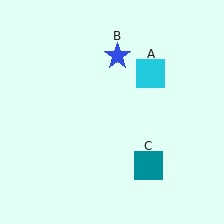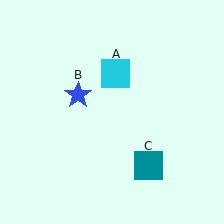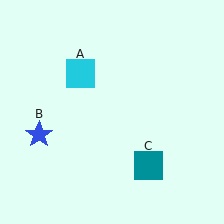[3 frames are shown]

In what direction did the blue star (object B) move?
The blue star (object B) moved down and to the left.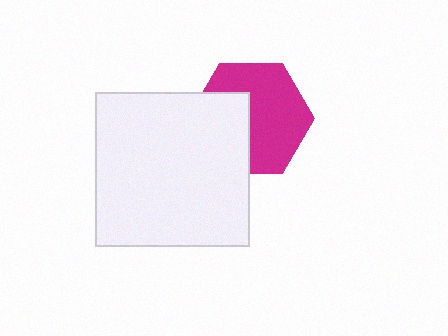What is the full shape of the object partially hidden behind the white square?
The partially hidden object is a magenta hexagon.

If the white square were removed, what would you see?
You would see the complete magenta hexagon.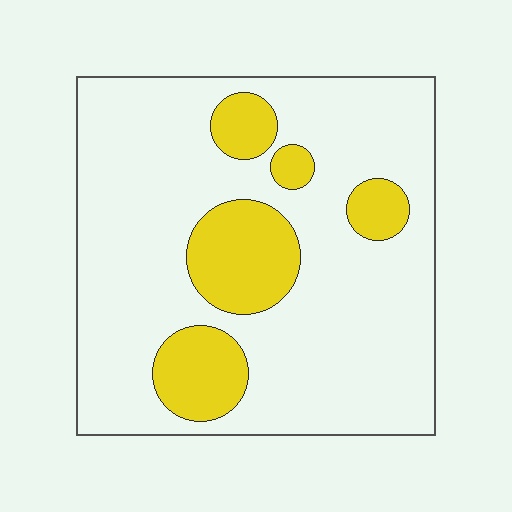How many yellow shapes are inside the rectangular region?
5.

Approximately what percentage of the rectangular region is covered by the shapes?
Approximately 20%.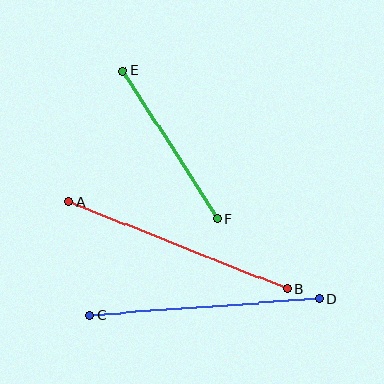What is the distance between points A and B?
The distance is approximately 235 pixels.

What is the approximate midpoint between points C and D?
The midpoint is at approximately (204, 307) pixels.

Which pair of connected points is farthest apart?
Points A and B are farthest apart.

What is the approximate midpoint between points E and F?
The midpoint is at approximately (170, 145) pixels.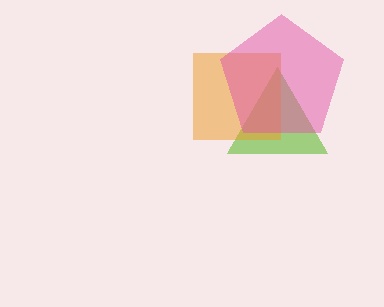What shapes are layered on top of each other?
The layered shapes are: a lime triangle, an orange square, a pink pentagon.